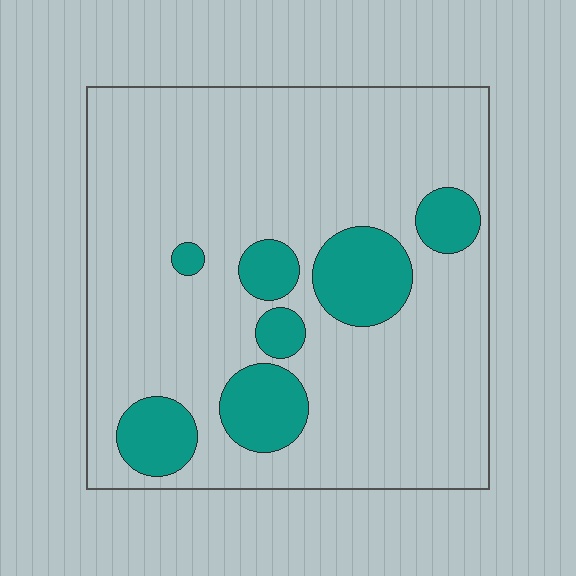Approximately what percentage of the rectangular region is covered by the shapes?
Approximately 20%.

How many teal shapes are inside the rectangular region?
7.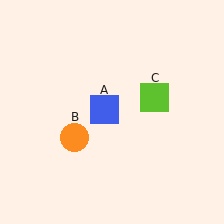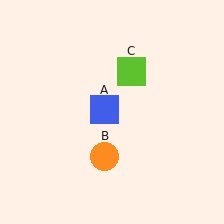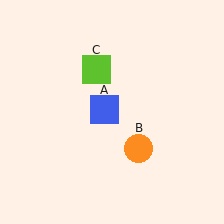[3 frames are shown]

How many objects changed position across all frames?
2 objects changed position: orange circle (object B), lime square (object C).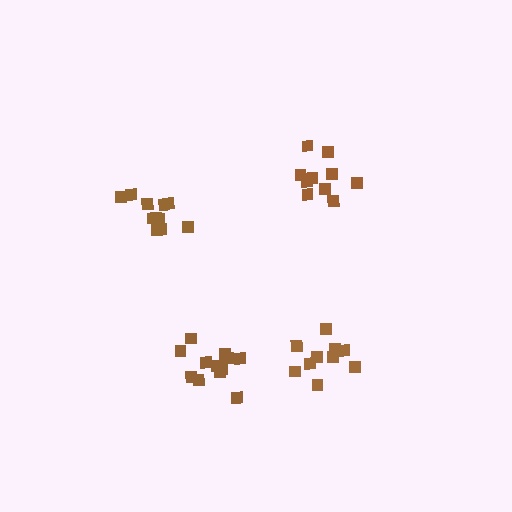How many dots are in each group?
Group 1: 12 dots, Group 2: 12 dots, Group 3: 10 dots, Group 4: 10 dots (44 total).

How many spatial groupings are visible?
There are 4 spatial groupings.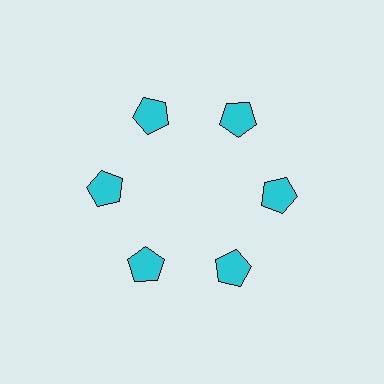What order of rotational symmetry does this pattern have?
This pattern has 6-fold rotational symmetry.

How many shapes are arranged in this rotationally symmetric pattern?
There are 6 shapes, arranged in 6 groups of 1.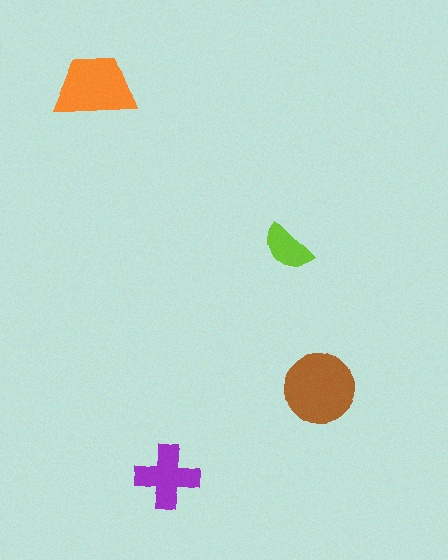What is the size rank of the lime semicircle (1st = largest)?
4th.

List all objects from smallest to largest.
The lime semicircle, the purple cross, the orange trapezoid, the brown circle.